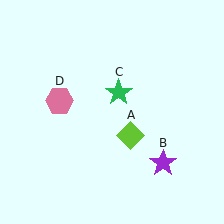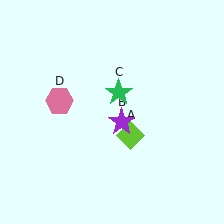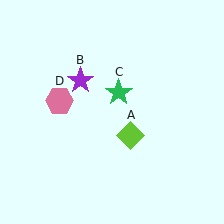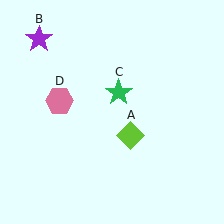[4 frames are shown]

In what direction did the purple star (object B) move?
The purple star (object B) moved up and to the left.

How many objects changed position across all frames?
1 object changed position: purple star (object B).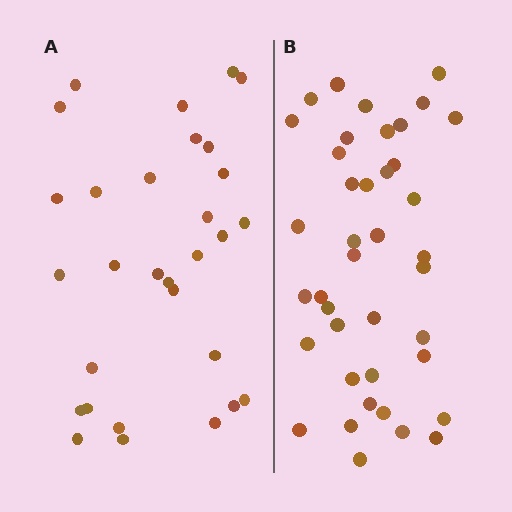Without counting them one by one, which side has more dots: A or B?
Region B (the right region) has more dots.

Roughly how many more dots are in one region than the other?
Region B has roughly 10 or so more dots than region A.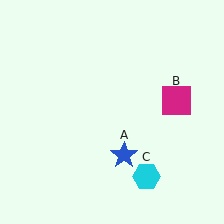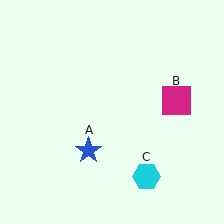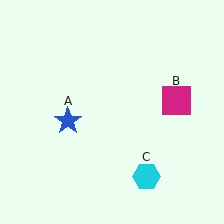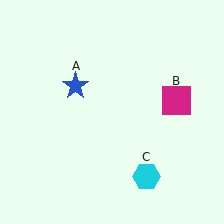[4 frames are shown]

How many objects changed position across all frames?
1 object changed position: blue star (object A).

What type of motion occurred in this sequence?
The blue star (object A) rotated clockwise around the center of the scene.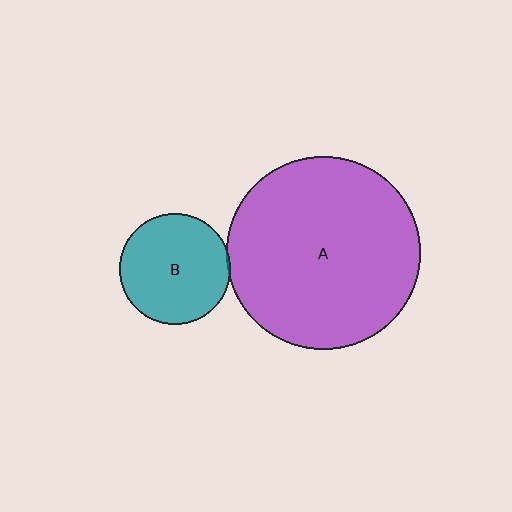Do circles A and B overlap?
Yes.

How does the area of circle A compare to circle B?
Approximately 3.0 times.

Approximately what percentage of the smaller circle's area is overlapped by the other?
Approximately 5%.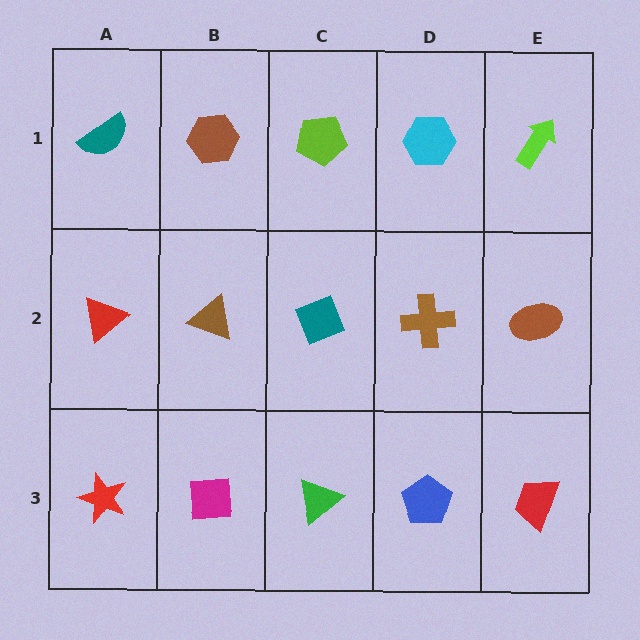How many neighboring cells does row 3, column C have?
3.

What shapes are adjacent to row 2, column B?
A brown hexagon (row 1, column B), a magenta square (row 3, column B), a red triangle (row 2, column A), a teal diamond (row 2, column C).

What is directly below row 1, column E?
A brown ellipse.